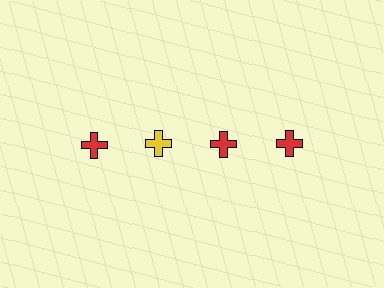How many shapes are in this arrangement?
There are 4 shapes arranged in a grid pattern.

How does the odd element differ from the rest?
It has a different color: yellow instead of red.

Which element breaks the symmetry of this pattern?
The yellow cross in the top row, second from left column breaks the symmetry. All other shapes are red crosses.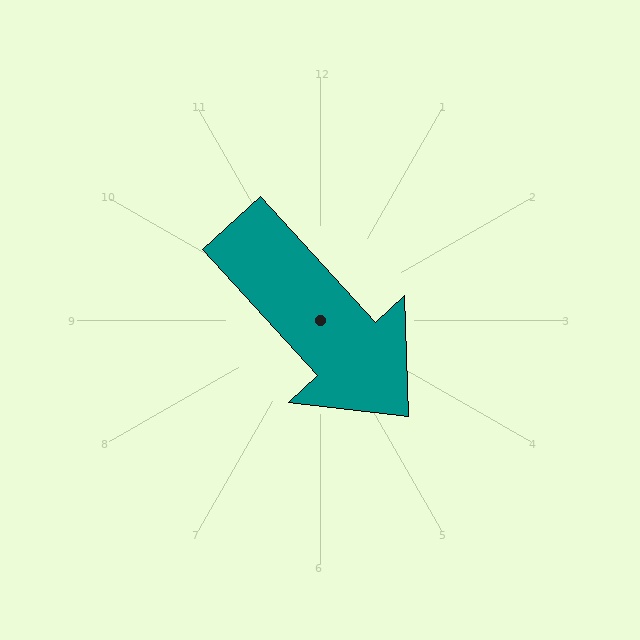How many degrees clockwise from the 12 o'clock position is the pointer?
Approximately 138 degrees.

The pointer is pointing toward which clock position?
Roughly 5 o'clock.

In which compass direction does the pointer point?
Southeast.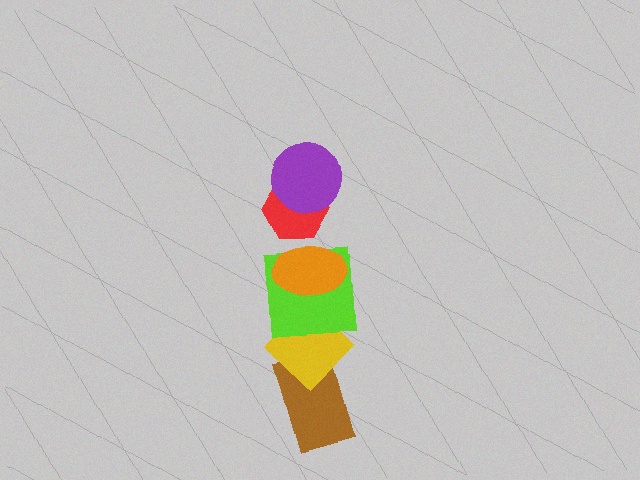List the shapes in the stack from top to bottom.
From top to bottom: the purple circle, the red hexagon, the orange ellipse, the lime square, the yellow diamond, the brown rectangle.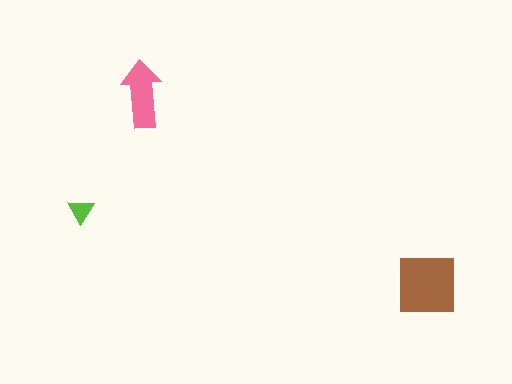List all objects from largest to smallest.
The brown square, the pink arrow, the lime triangle.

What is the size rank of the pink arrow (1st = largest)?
2nd.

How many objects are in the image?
There are 3 objects in the image.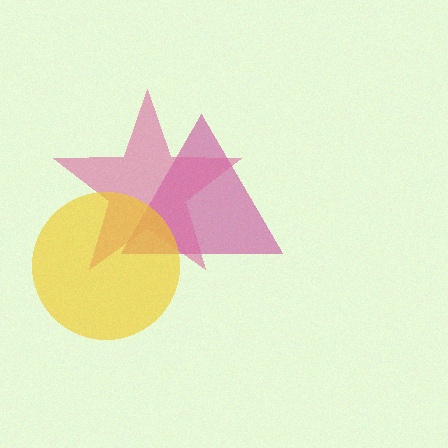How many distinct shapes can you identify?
There are 3 distinct shapes: a magenta triangle, a pink star, a yellow circle.